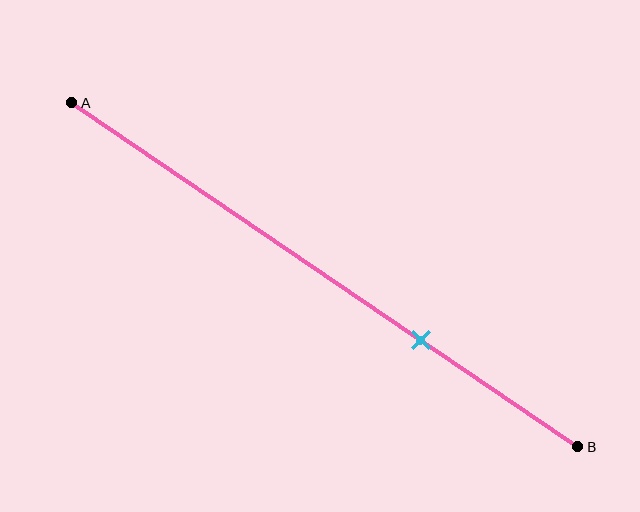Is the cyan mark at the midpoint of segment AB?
No, the mark is at about 70% from A, not at the 50% midpoint.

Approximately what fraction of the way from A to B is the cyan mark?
The cyan mark is approximately 70% of the way from A to B.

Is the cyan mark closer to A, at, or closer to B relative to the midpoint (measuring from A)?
The cyan mark is closer to point B than the midpoint of segment AB.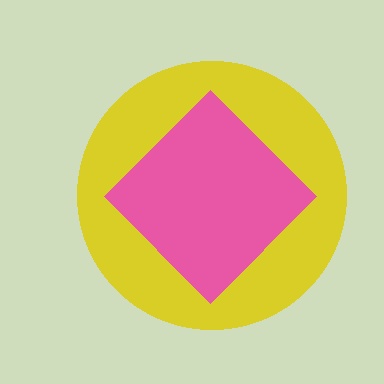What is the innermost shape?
The pink diamond.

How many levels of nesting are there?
2.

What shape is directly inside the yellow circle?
The pink diamond.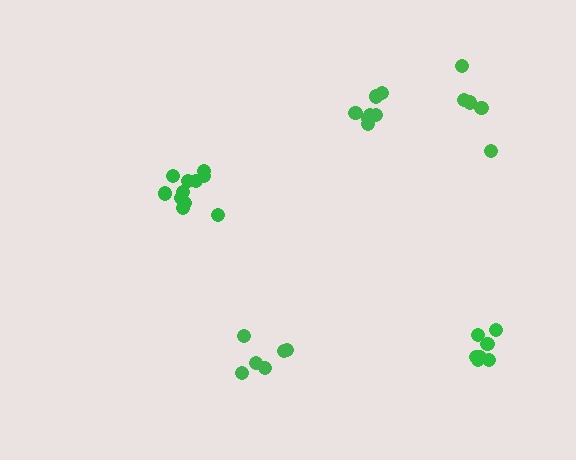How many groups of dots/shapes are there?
There are 5 groups.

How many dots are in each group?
Group 1: 7 dots, Group 2: 11 dots, Group 3: 6 dots, Group 4: 7 dots, Group 5: 5 dots (36 total).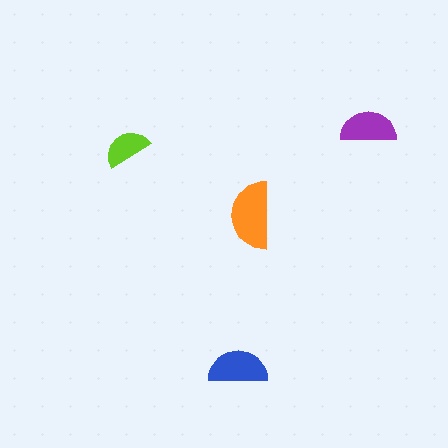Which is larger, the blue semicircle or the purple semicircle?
The blue one.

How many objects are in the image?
There are 4 objects in the image.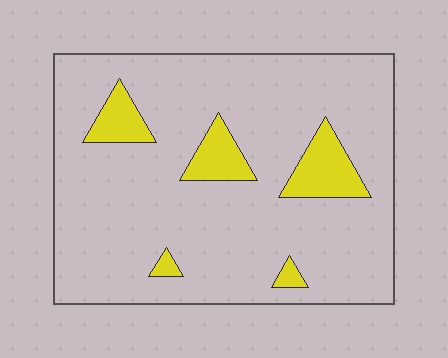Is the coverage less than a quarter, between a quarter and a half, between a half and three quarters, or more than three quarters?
Less than a quarter.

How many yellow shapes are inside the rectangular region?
5.